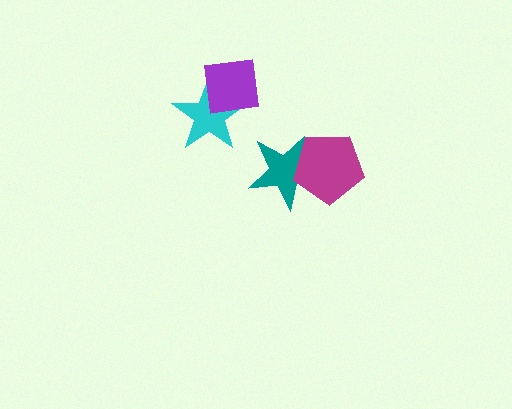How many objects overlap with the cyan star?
1 object overlaps with the cyan star.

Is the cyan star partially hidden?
Yes, it is partially covered by another shape.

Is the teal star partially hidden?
Yes, it is partially covered by another shape.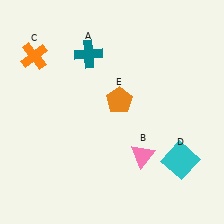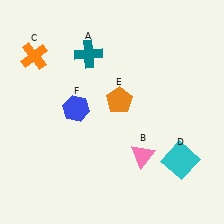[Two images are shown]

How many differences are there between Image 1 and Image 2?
There is 1 difference between the two images.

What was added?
A blue hexagon (F) was added in Image 2.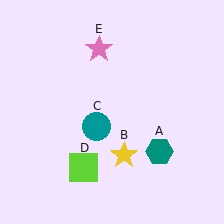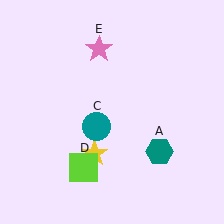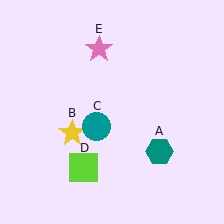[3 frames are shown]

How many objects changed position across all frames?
1 object changed position: yellow star (object B).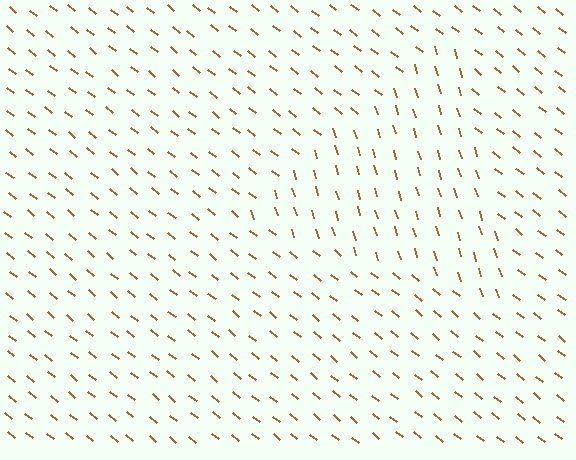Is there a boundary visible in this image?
Yes, there is a texture boundary formed by a change in line orientation.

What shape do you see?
I see a triangle.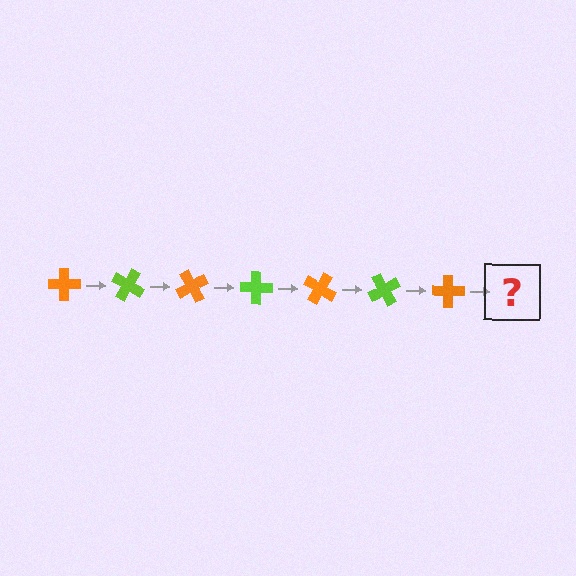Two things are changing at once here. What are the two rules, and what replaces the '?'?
The two rules are that it rotates 30 degrees each step and the color cycles through orange and lime. The '?' should be a lime cross, rotated 210 degrees from the start.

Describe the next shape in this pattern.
It should be a lime cross, rotated 210 degrees from the start.